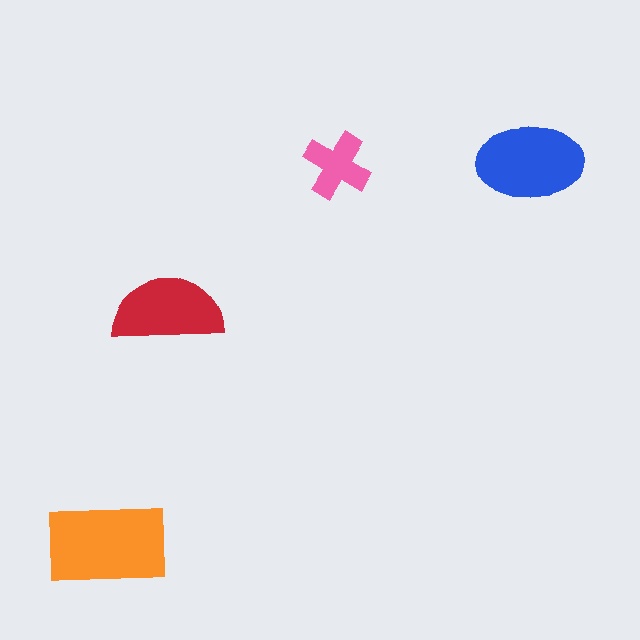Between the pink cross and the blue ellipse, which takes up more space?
The blue ellipse.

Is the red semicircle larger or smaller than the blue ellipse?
Smaller.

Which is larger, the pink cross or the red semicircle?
The red semicircle.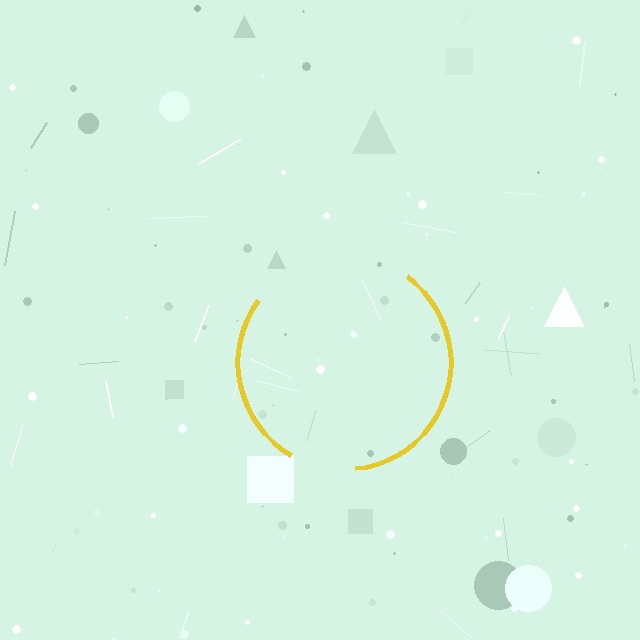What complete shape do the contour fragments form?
The contour fragments form a circle.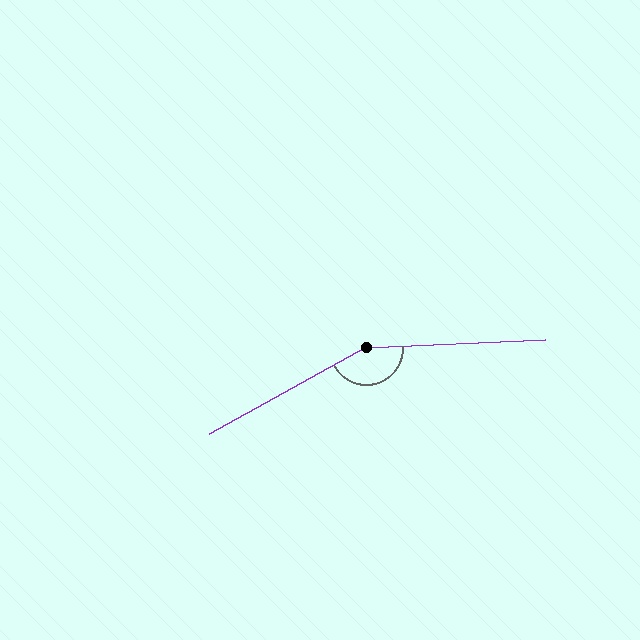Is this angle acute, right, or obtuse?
It is obtuse.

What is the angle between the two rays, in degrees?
Approximately 154 degrees.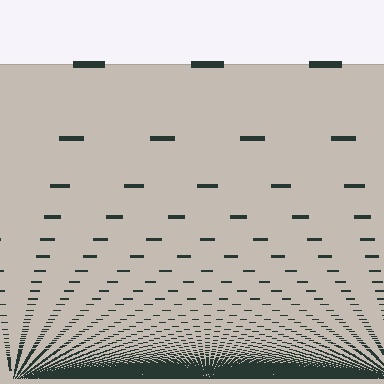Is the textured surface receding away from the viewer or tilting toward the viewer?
The surface appears to tilt toward the viewer. Texture elements get larger and sparser toward the top.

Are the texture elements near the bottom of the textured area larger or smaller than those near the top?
Smaller. The gradient is inverted — elements near the bottom are smaller and denser.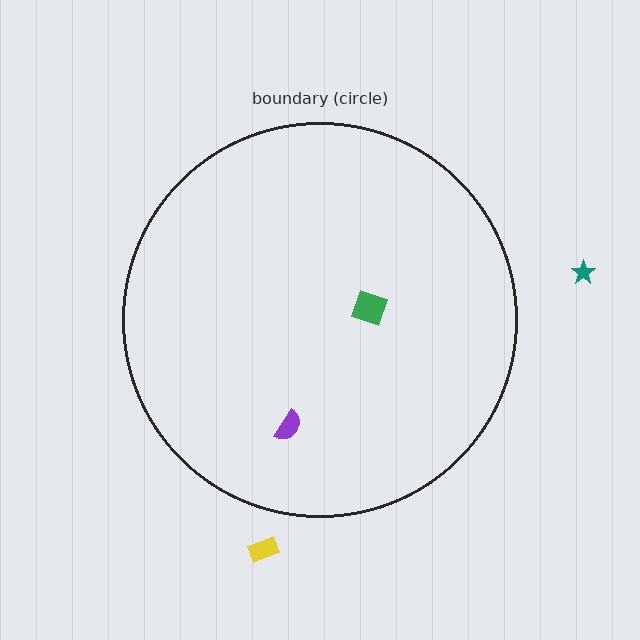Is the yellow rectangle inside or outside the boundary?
Outside.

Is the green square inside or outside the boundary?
Inside.